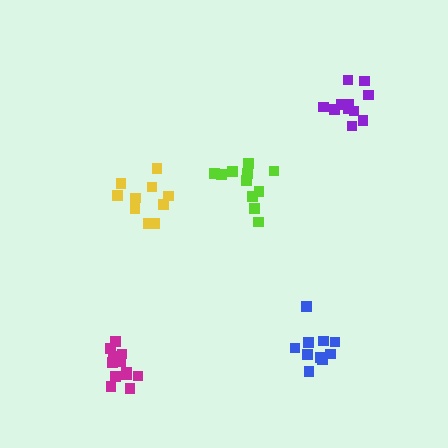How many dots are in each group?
Group 1: 10 dots, Group 2: 11 dots, Group 3: 10 dots, Group 4: 12 dots, Group 5: 11 dots (54 total).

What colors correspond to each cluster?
The clusters are colored: blue, lime, yellow, magenta, purple.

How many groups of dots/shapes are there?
There are 5 groups.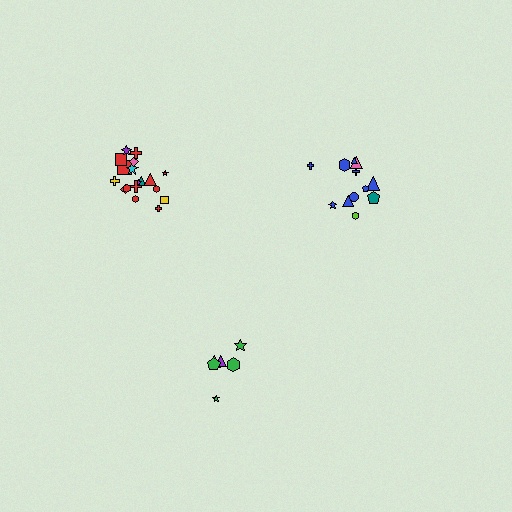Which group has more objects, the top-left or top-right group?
The top-left group.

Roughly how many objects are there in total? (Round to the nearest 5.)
Roughly 35 objects in total.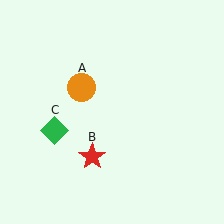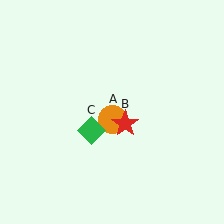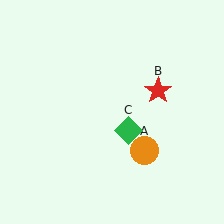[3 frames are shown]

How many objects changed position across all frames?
3 objects changed position: orange circle (object A), red star (object B), green diamond (object C).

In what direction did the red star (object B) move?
The red star (object B) moved up and to the right.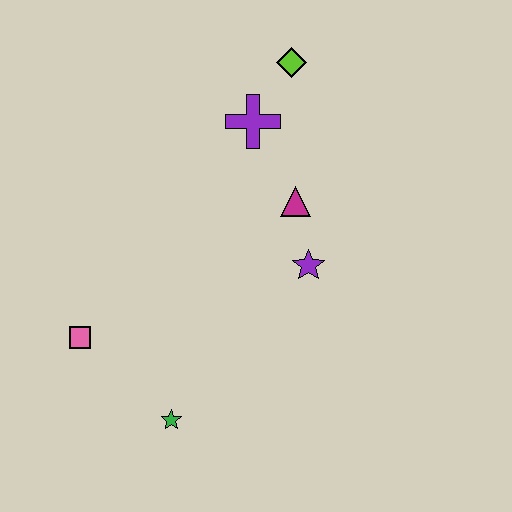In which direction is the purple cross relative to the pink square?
The purple cross is above the pink square.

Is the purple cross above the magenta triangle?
Yes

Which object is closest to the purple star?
The magenta triangle is closest to the purple star.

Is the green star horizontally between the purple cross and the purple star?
No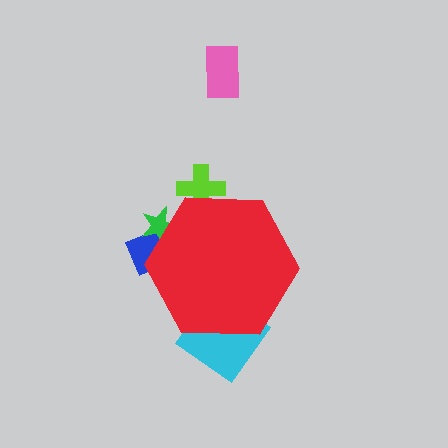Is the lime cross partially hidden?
Yes, the lime cross is partially hidden behind the red hexagon.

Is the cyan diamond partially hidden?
Yes, the cyan diamond is partially hidden behind the red hexagon.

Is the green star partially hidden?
Yes, the green star is partially hidden behind the red hexagon.